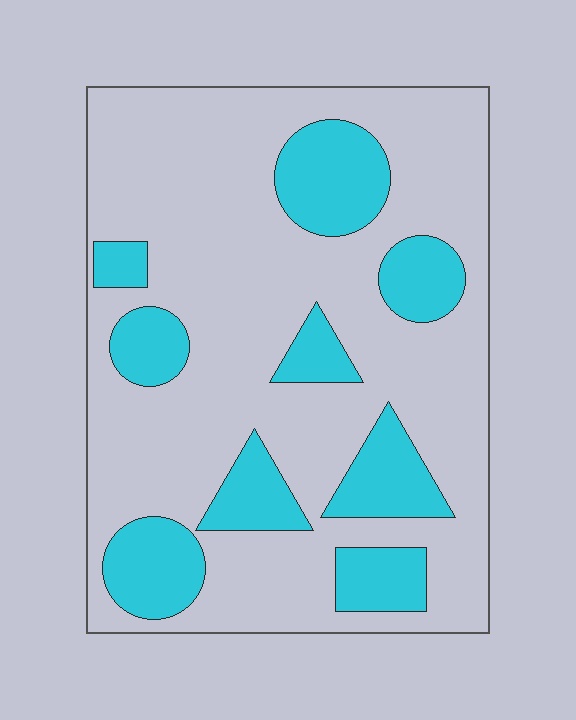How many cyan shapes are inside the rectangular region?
9.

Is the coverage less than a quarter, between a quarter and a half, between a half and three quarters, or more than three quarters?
Between a quarter and a half.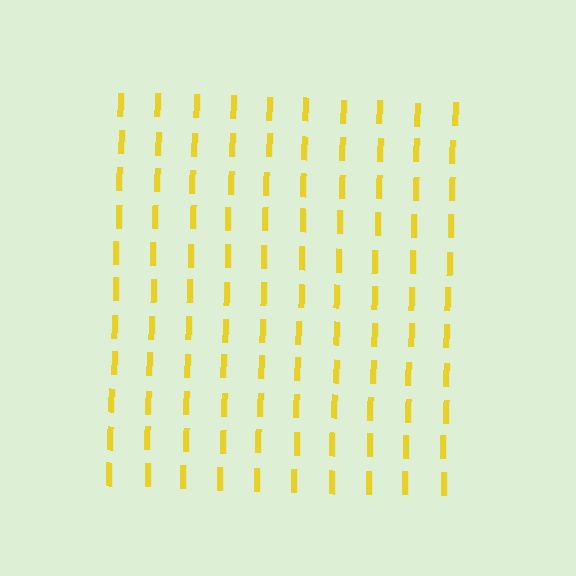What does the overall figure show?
The overall figure shows a square.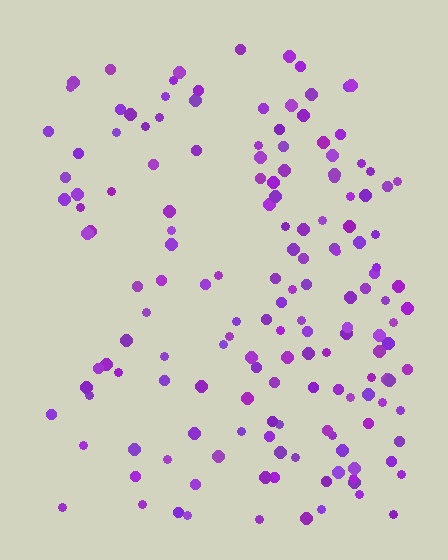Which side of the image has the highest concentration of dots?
The right.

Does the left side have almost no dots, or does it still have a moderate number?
Still a moderate number, just noticeably fewer than the right.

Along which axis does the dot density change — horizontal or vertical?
Horizontal.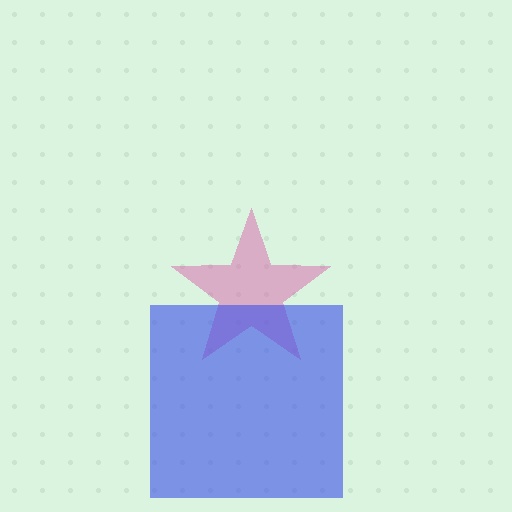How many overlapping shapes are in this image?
There are 2 overlapping shapes in the image.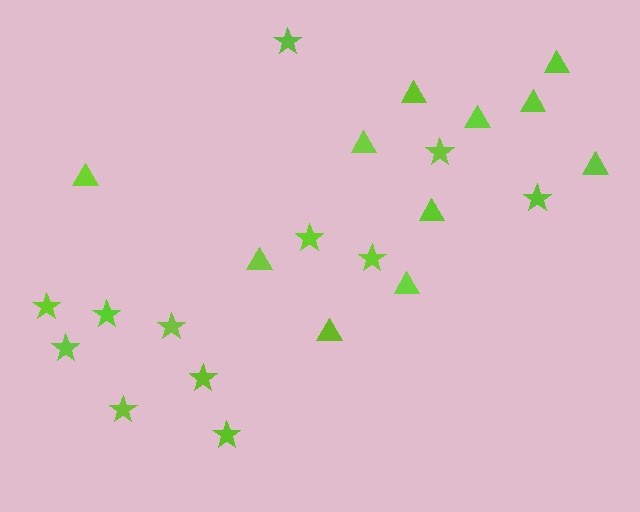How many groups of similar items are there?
There are 2 groups: one group of triangles (11) and one group of stars (12).